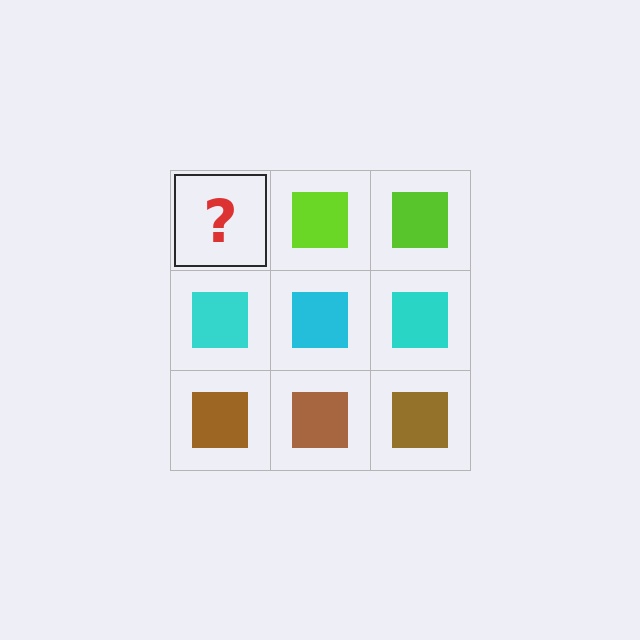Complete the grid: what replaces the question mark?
The question mark should be replaced with a lime square.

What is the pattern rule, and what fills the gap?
The rule is that each row has a consistent color. The gap should be filled with a lime square.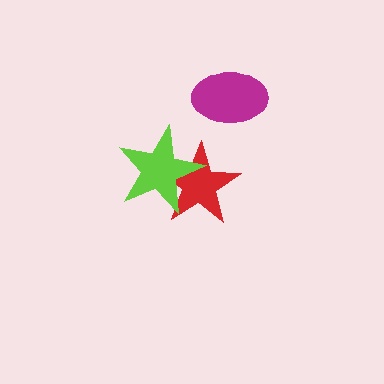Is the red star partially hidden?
Yes, it is partially covered by another shape.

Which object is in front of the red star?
The lime star is in front of the red star.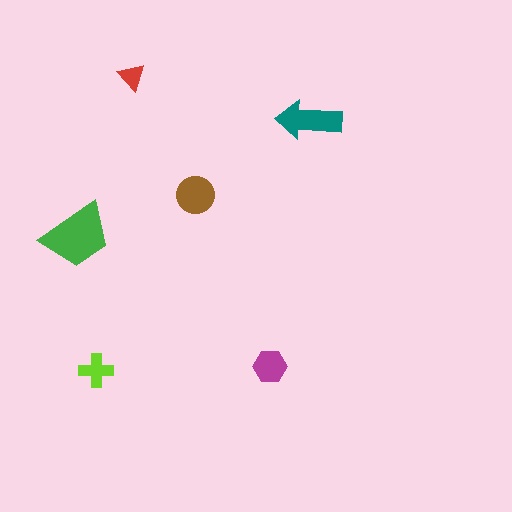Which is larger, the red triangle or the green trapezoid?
The green trapezoid.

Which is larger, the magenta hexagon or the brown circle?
The brown circle.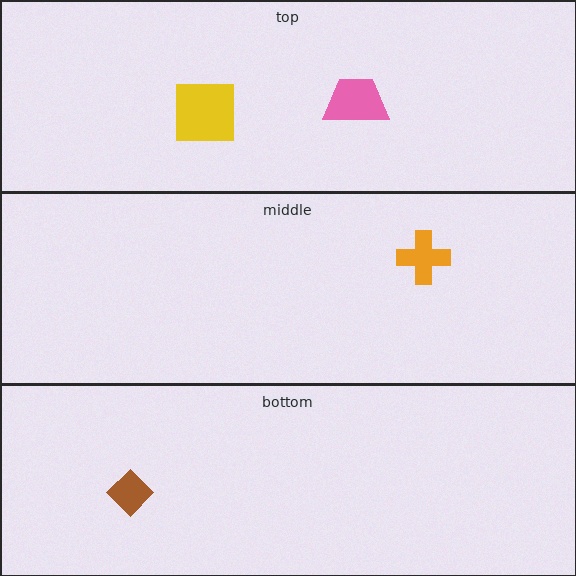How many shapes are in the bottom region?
1.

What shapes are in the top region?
The pink trapezoid, the yellow square.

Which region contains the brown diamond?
The bottom region.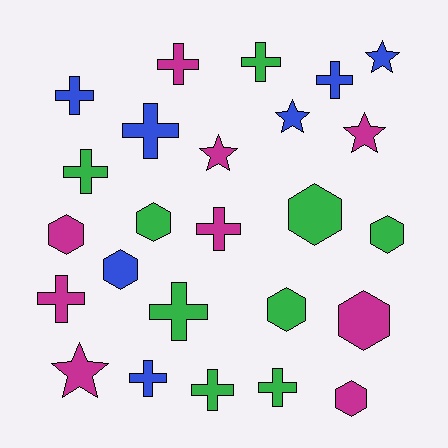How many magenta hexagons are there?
There are 3 magenta hexagons.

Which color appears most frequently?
Magenta, with 9 objects.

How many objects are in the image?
There are 25 objects.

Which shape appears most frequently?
Cross, with 12 objects.